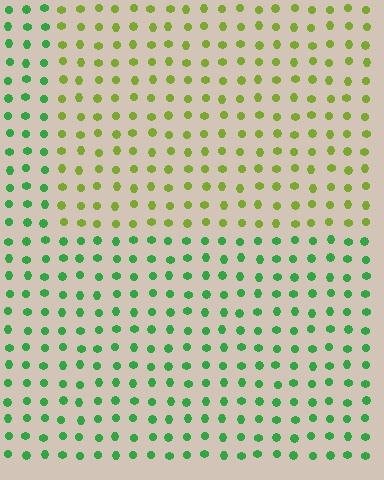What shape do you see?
I see a rectangle.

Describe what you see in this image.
The image is filled with small green elements in a uniform arrangement. A rectangle-shaped region is visible where the elements are tinted to a slightly different hue, forming a subtle color boundary.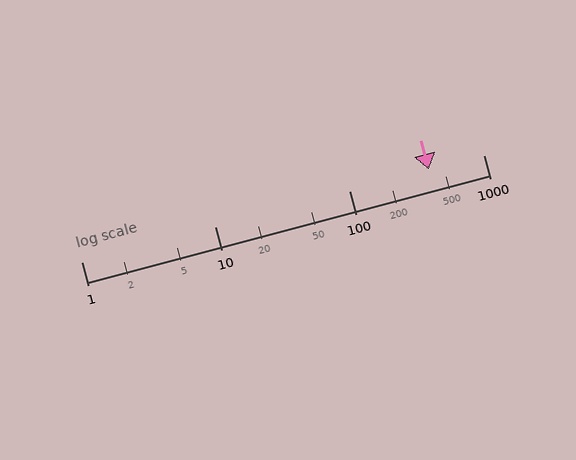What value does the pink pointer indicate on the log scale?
The pointer indicates approximately 390.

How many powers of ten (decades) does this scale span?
The scale spans 3 decades, from 1 to 1000.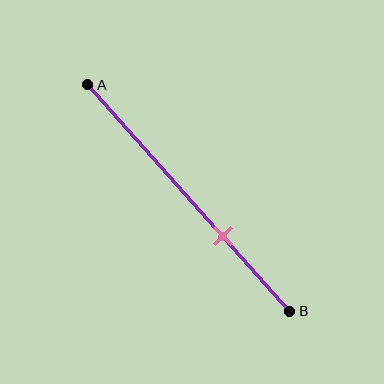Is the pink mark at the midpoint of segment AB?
No, the mark is at about 65% from A, not at the 50% midpoint.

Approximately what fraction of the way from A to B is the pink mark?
The pink mark is approximately 65% of the way from A to B.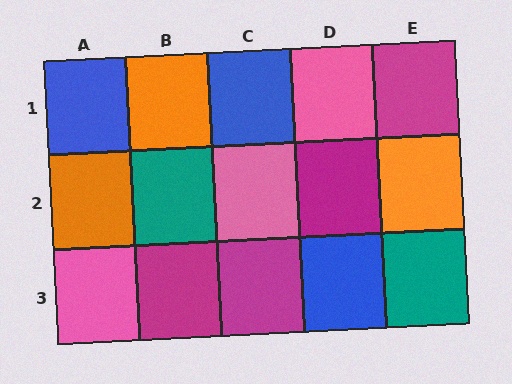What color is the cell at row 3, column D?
Blue.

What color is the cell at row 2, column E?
Orange.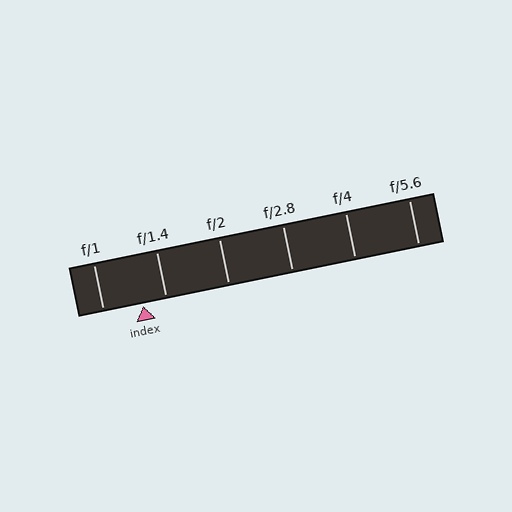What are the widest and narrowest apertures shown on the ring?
The widest aperture shown is f/1 and the narrowest is f/5.6.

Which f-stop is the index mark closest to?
The index mark is closest to f/1.4.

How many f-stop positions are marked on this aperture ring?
There are 6 f-stop positions marked.